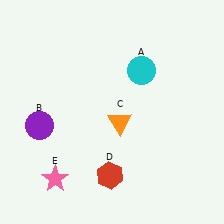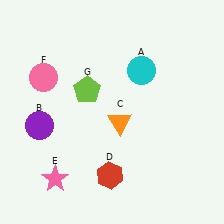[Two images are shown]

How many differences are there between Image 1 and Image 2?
There are 2 differences between the two images.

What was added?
A pink circle (F), a lime pentagon (G) were added in Image 2.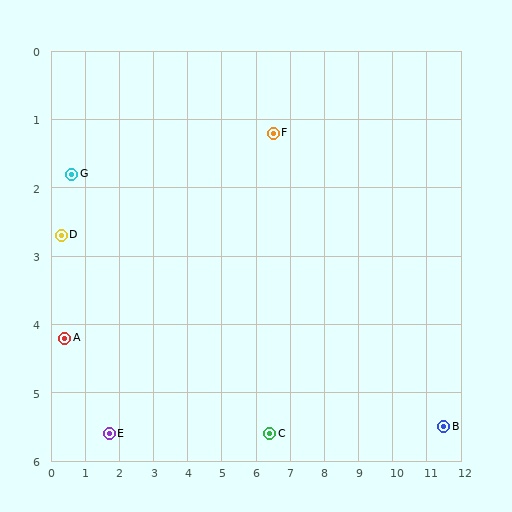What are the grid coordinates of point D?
Point D is at approximately (0.3, 2.7).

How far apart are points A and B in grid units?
Points A and B are about 11.2 grid units apart.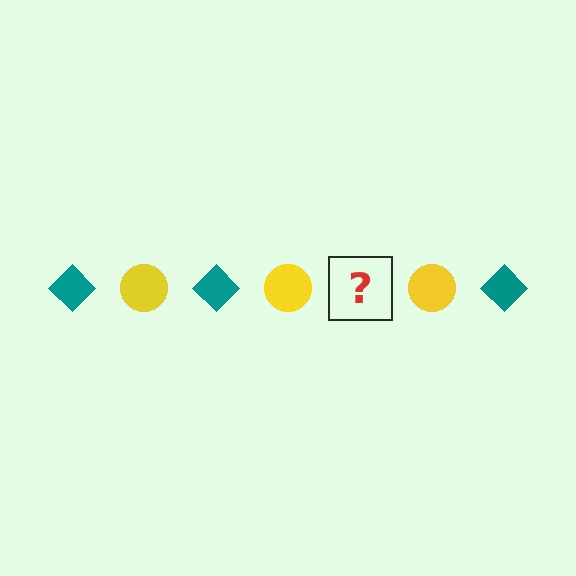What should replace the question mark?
The question mark should be replaced with a teal diamond.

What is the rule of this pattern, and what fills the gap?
The rule is that the pattern alternates between teal diamond and yellow circle. The gap should be filled with a teal diamond.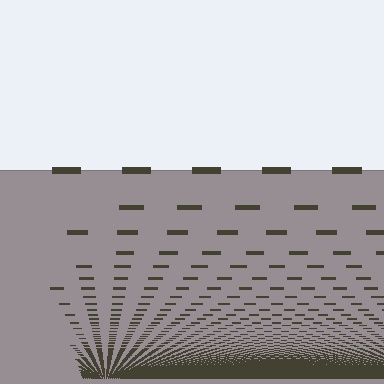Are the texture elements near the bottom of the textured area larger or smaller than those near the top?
Smaller. The gradient is inverted — elements near the bottom are smaller and denser.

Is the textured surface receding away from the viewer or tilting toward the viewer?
The surface appears to tilt toward the viewer. Texture elements get larger and sparser toward the top.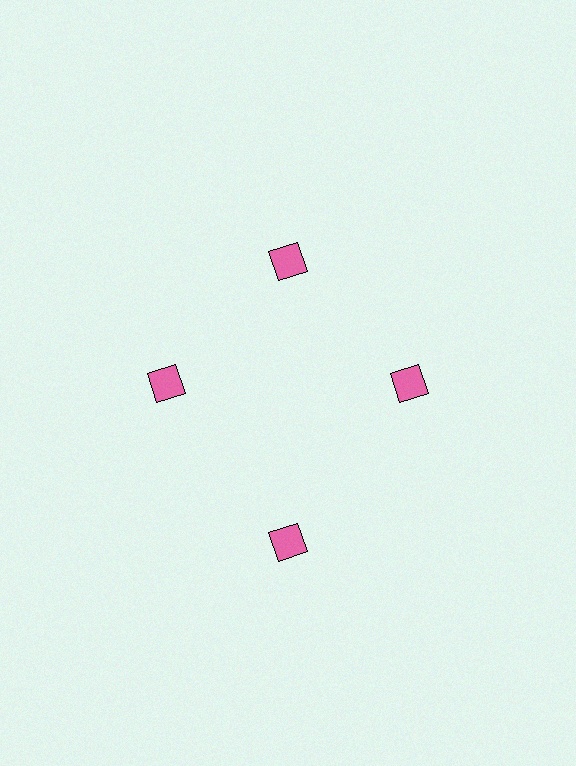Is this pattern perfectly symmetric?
No. The 4 pink squares are arranged in a ring, but one element near the 6 o'clock position is pushed outward from the center, breaking the 4-fold rotational symmetry.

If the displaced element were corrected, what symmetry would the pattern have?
It would have 4-fold rotational symmetry — the pattern would map onto itself every 90 degrees.